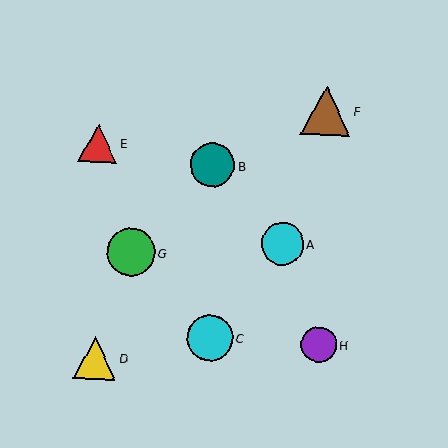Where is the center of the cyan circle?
The center of the cyan circle is at (283, 244).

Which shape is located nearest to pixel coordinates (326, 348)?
The purple circle (labeled H) at (319, 345) is nearest to that location.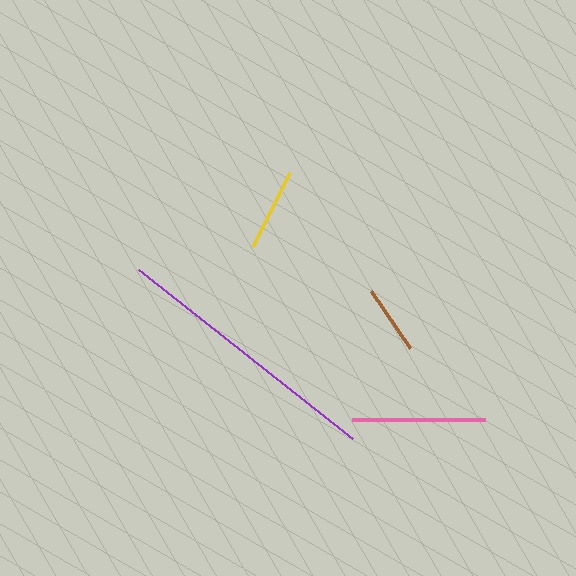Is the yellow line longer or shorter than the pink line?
The pink line is longer than the yellow line.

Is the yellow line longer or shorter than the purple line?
The purple line is longer than the yellow line.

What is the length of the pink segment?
The pink segment is approximately 133 pixels long.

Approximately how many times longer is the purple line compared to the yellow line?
The purple line is approximately 3.3 times the length of the yellow line.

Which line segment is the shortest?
The brown line is the shortest at approximately 69 pixels.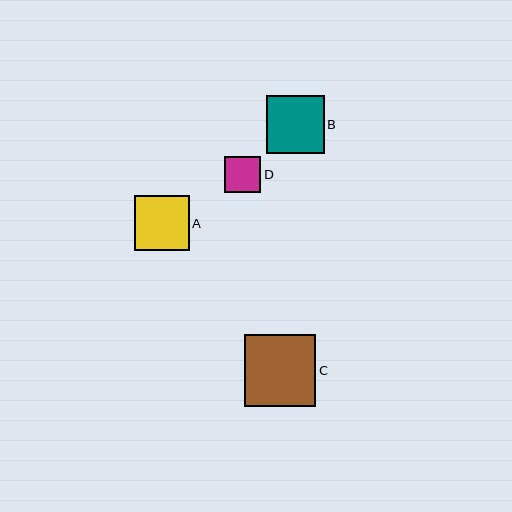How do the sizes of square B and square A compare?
Square B and square A are approximately the same size.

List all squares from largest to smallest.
From largest to smallest: C, B, A, D.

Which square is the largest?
Square C is the largest with a size of approximately 71 pixels.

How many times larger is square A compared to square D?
Square A is approximately 1.5 times the size of square D.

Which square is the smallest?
Square D is the smallest with a size of approximately 36 pixels.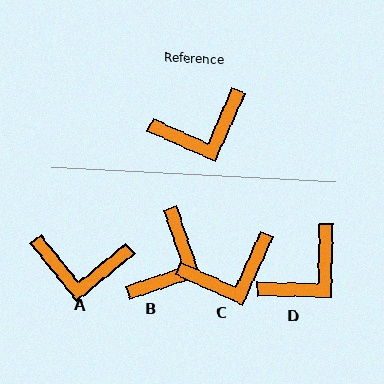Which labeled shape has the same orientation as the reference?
C.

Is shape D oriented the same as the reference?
No, it is off by about 22 degrees.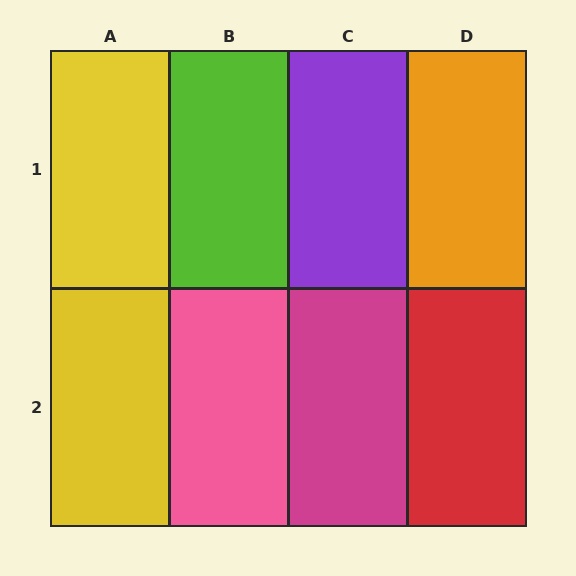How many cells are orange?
1 cell is orange.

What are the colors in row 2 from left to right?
Yellow, pink, magenta, red.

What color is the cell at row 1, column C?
Purple.